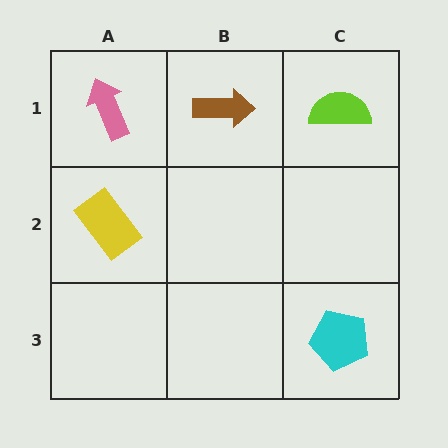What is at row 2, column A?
A yellow rectangle.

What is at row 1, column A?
A pink arrow.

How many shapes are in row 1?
3 shapes.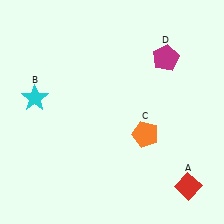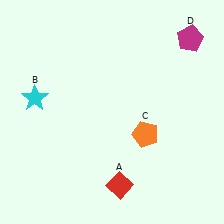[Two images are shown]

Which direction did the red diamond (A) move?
The red diamond (A) moved left.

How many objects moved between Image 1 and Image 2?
2 objects moved between the two images.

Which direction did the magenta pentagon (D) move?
The magenta pentagon (D) moved right.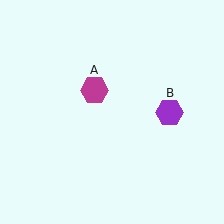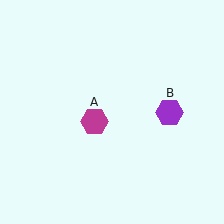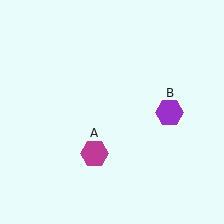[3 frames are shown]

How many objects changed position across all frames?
1 object changed position: magenta hexagon (object A).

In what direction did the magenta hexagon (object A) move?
The magenta hexagon (object A) moved down.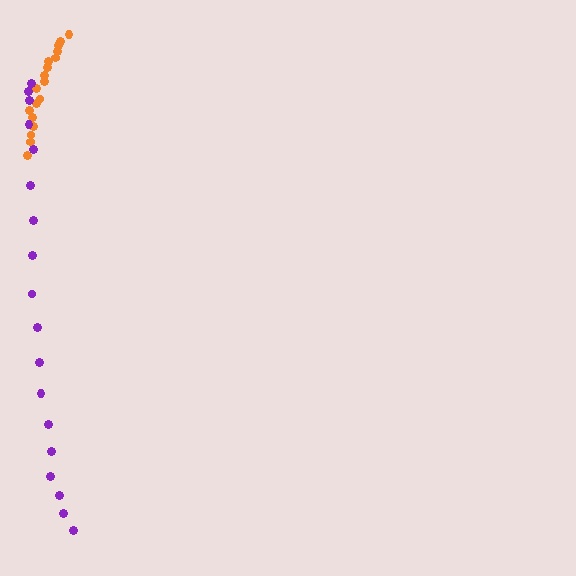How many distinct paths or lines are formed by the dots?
There are 2 distinct paths.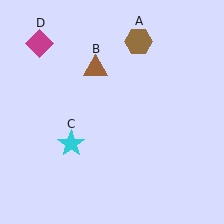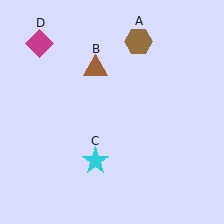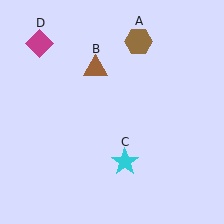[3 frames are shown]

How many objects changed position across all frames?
1 object changed position: cyan star (object C).